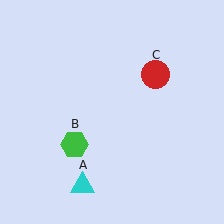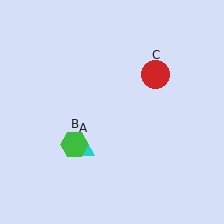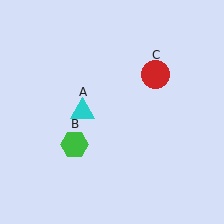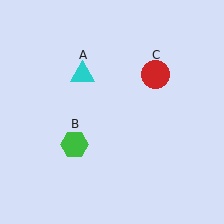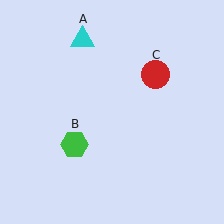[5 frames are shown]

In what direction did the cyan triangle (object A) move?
The cyan triangle (object A) moved up.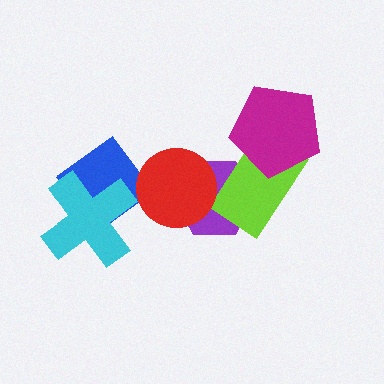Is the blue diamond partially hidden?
Yes, it is partially covered by another shape.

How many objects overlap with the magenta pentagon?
1 object overlaps with the magenta pentagon.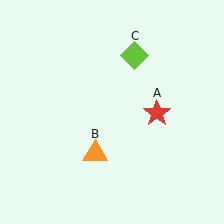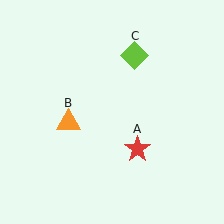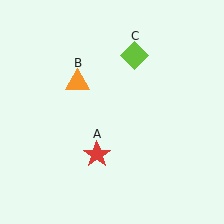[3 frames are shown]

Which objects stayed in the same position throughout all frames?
Lime diamond (object C) remained stationary.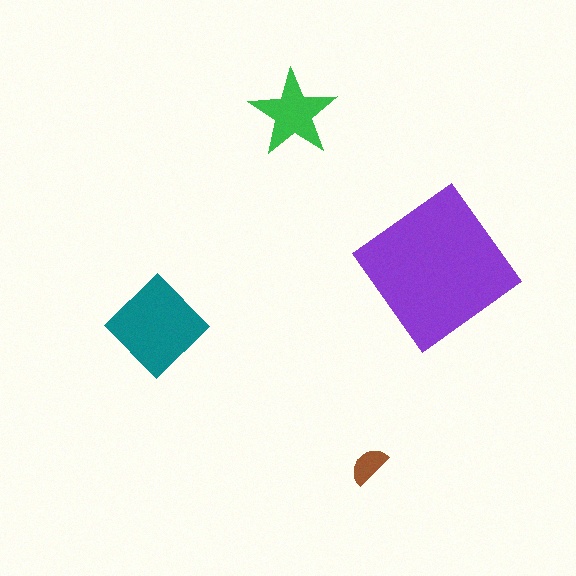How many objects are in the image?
There are 4 objects in the image.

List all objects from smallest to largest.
The brown semicircle, the green star, the teal diamond, the purple diamond.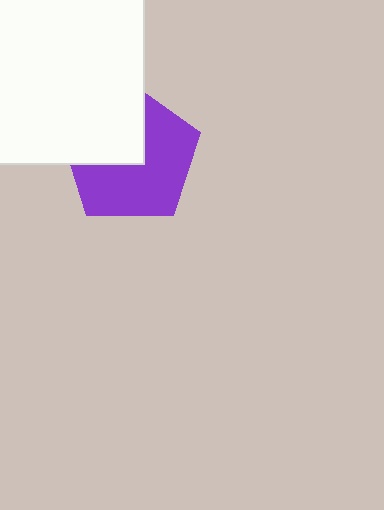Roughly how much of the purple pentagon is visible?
About half of it is visible (roughly 61%).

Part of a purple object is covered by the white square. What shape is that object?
It is a pentagon.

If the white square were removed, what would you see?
You would see the complete purple pentagon.